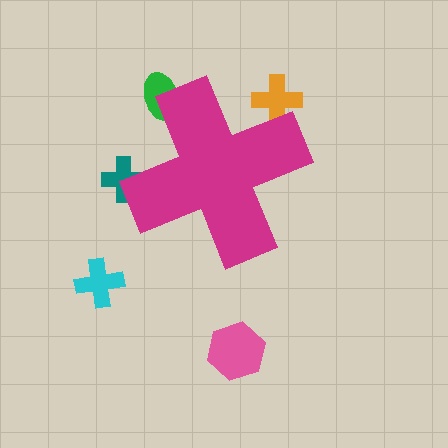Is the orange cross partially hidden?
Yes, the orange cross is partially hidden behind the magenta cross.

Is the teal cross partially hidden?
Yes, the teal cross is partially hidden behind the magenta cross.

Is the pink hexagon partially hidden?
No, the pink hexagon is fully visible.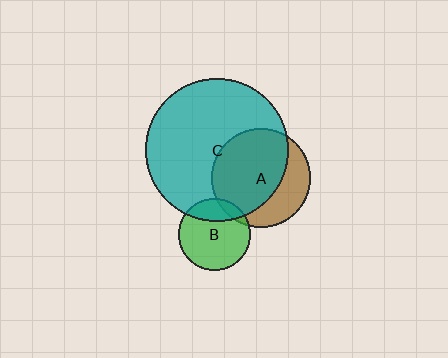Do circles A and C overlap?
Yes.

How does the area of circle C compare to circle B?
Approximately 4.0 times.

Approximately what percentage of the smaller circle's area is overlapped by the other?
Approximately 65%.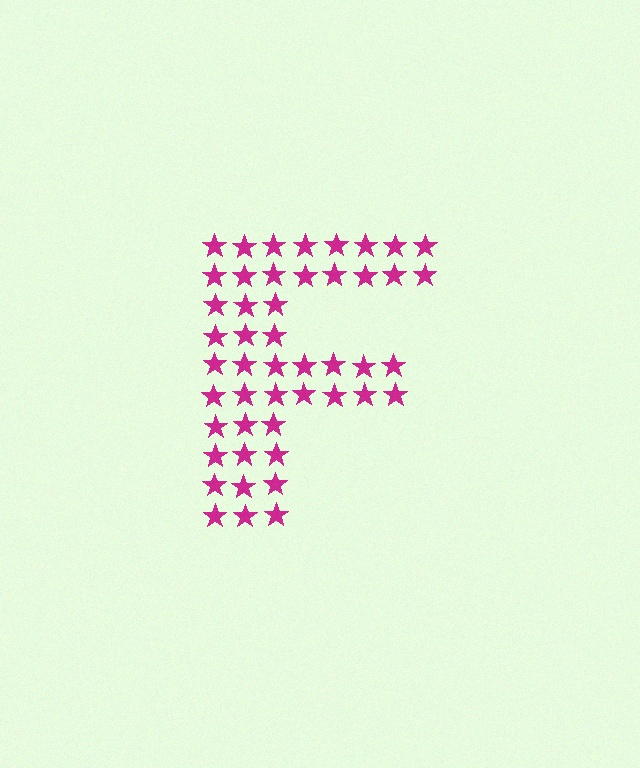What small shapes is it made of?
It is made of small stars.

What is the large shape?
The large shape is the letter F.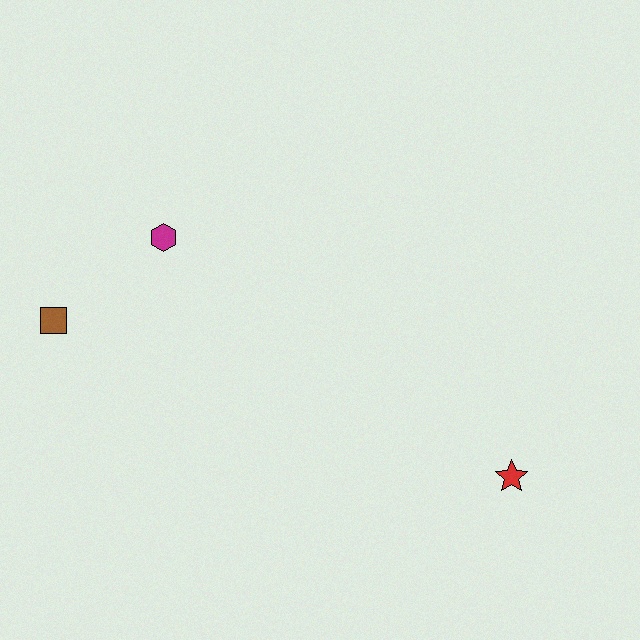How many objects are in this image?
There are 3 objects.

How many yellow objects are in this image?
There are no yellow objects.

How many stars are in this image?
There is 1 star.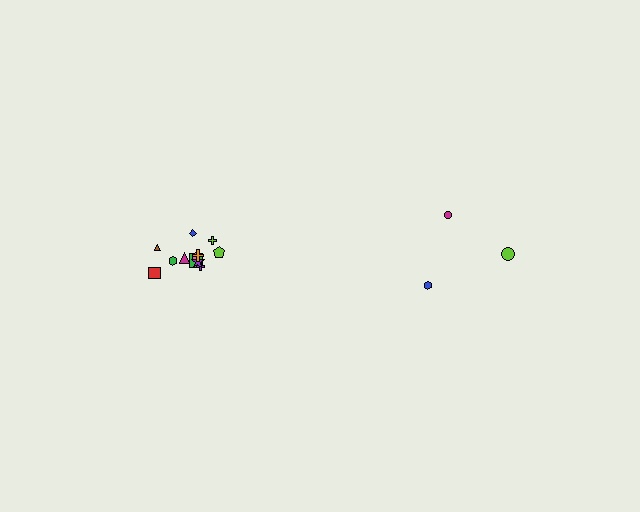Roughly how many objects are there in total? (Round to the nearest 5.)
Roughly 15 objects in total.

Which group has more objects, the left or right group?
The left group.